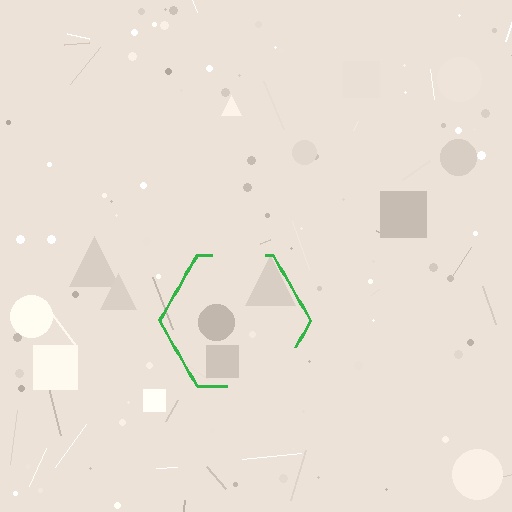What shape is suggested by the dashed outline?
The dashed outline suggests a hexagon.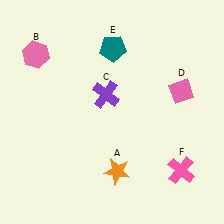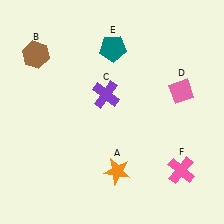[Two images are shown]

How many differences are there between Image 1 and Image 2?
There is 1 difference between the two images.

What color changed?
The hexagon (B) changed from pink in Image 1 to brown in Image 2.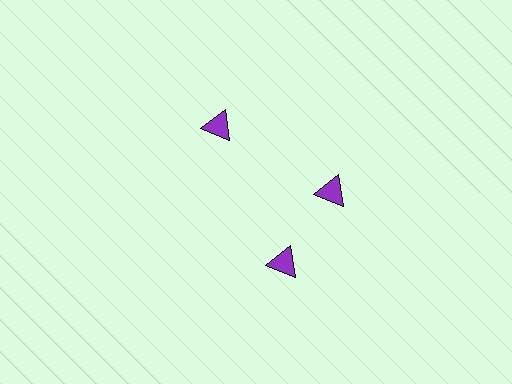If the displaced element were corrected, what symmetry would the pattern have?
It would have 3-fold rotational symmetry — the pattern would map onto itself every 120 degrees.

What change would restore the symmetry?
The symmetry would be restored by rotating it back into even spacing with its neighbors so that all 3 triangles sit at equal angles and equal distance from the center.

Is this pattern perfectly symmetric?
No. The 3 purple triangles are arranged in a ring, but one element near the 7 o'clock position is rotated out of alignment along the ring, breaking the 3-fold rotational symmetry.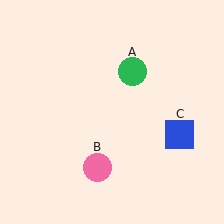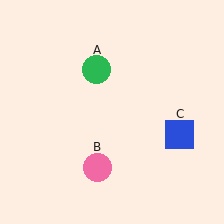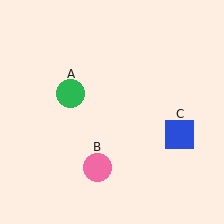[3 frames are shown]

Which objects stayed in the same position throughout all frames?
Pink circle (object B) and blue square (object C) remained stationary.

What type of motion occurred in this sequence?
The green circle (object A) rotated counterclockwise around the center of the scene.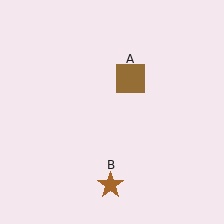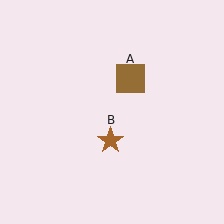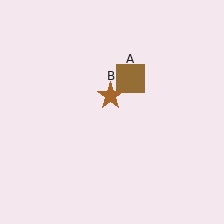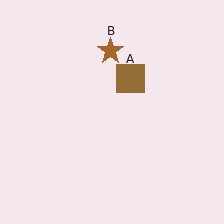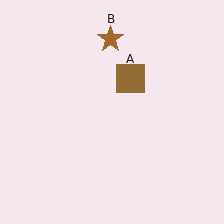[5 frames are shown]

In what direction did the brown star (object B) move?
The brown star (object B) moved up.